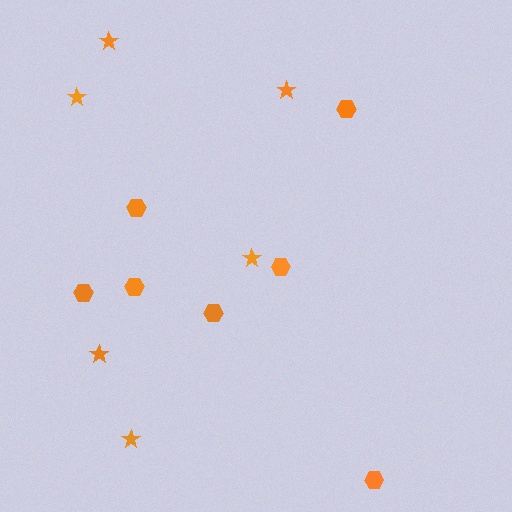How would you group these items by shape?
There are 2 groups: one group of hexagons (7) and one group of stars (6).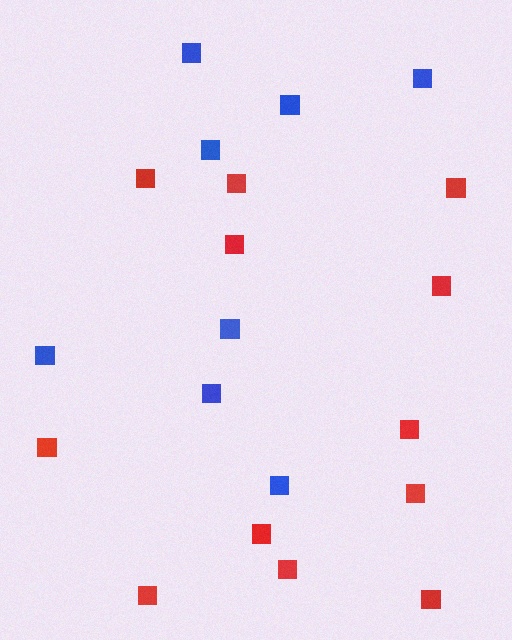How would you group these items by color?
There are 2 groups: one group of red squares (12) and one group of blue squares (8).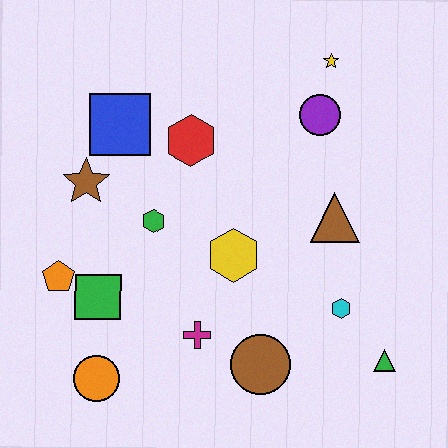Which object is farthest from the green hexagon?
The green triangle is farthest from the green hexagon.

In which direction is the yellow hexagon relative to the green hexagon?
The yellow hexagon is to the right of the green hexagon.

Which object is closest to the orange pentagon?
The green square is closest to the orange pentagon.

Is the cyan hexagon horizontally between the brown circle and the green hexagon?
No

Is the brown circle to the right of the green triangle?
No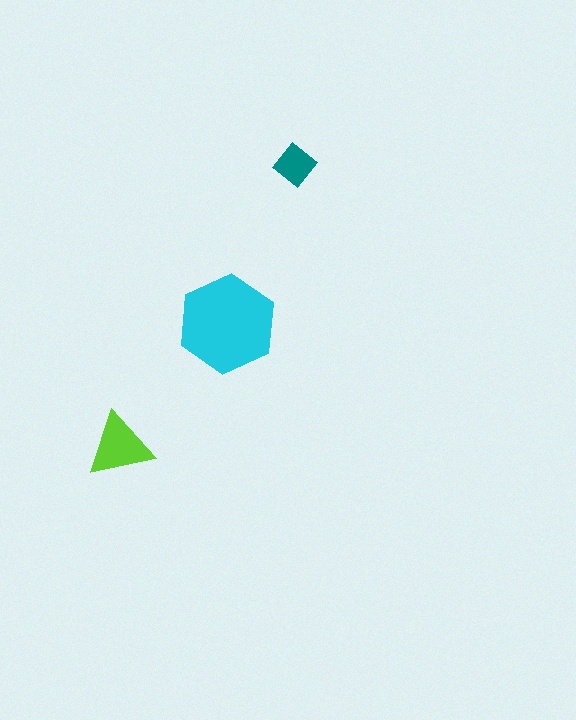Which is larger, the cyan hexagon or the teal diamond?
The cyan hexagon.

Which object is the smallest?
The teal diamond.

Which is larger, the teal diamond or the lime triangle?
The lime triangle.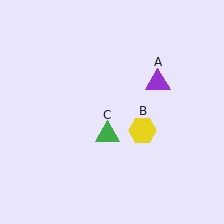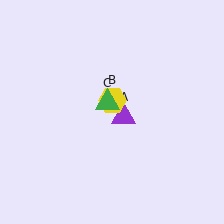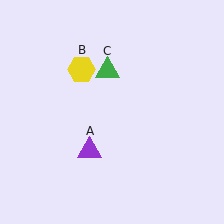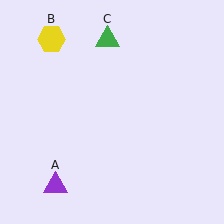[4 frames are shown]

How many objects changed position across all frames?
3 objects changed position: purple triangle (object A), yellow hexagon (object B), green triangle (object C).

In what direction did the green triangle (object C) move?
The green triangle (object C) moved up.